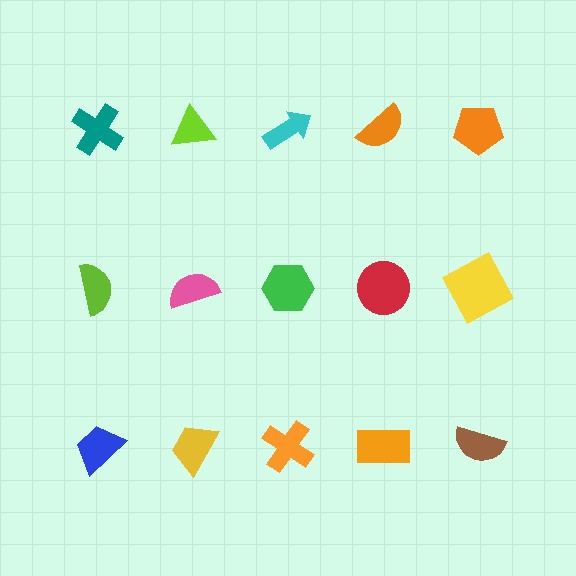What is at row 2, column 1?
A lime semicircle.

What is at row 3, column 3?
An orange cross.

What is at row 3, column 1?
A blue trapezoid.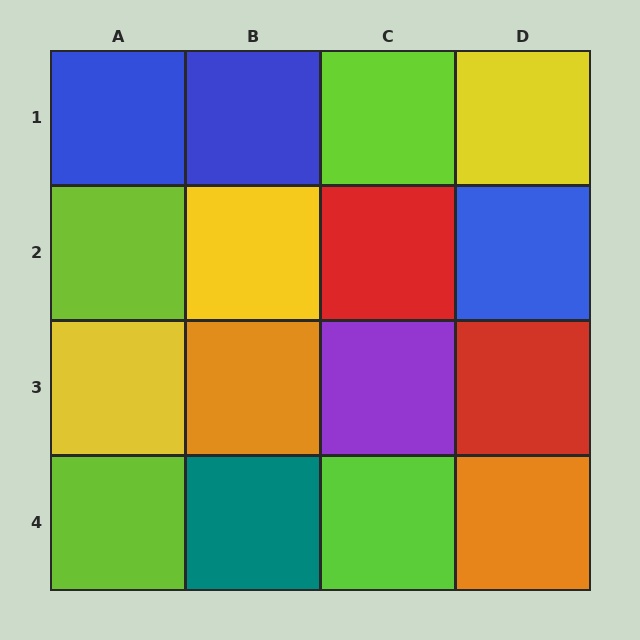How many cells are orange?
2 cells are orange.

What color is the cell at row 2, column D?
Blue.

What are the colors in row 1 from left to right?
Blue, blue, lime, yellow.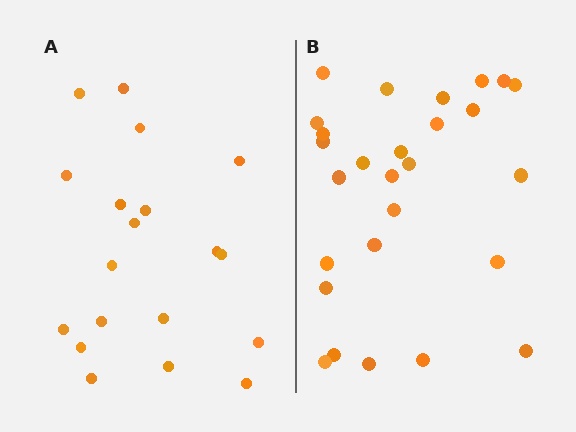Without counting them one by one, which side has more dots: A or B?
Region B (the right region) has more dots.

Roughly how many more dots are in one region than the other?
Region B has roughly 8 or so more dots than region A.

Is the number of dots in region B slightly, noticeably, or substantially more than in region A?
Region B has noticeably more, but not dramatically so. The ratio is roughly 1.4 to 1.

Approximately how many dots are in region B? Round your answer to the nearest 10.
About 30 dots. (The exact count is 27, which rounds to 30.)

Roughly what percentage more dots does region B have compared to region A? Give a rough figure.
About 40% more.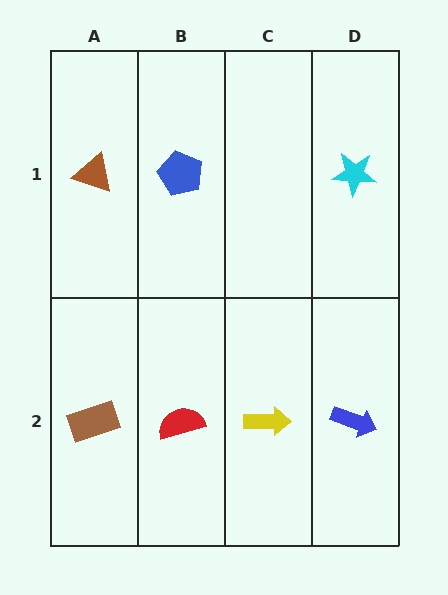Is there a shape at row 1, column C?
No, that cell is empty.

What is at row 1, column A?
A brown triangle.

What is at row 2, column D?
A blue arrow.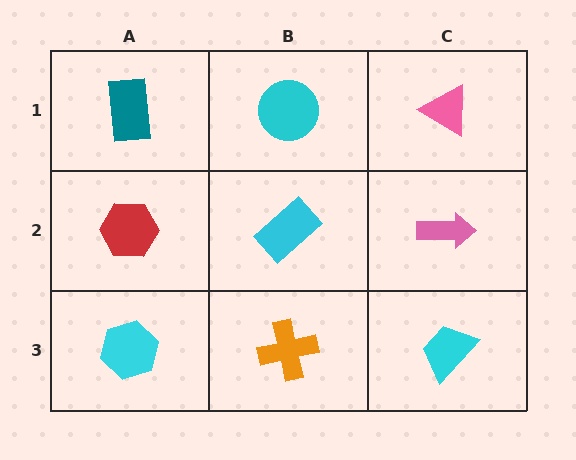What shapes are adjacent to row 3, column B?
A cyan rectangle (row 2, column B), a cyan hexagon (row 3, column A), a cyan trapezoid (row 3, column C).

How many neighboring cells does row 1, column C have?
2.